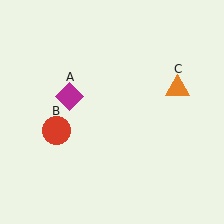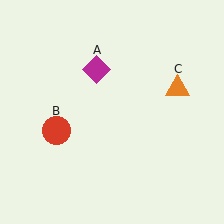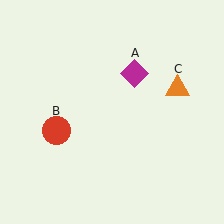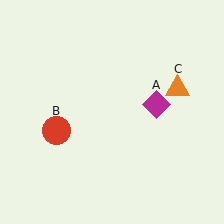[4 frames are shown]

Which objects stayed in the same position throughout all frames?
Red circle (object B) and orange triangle (object C) remained stationary.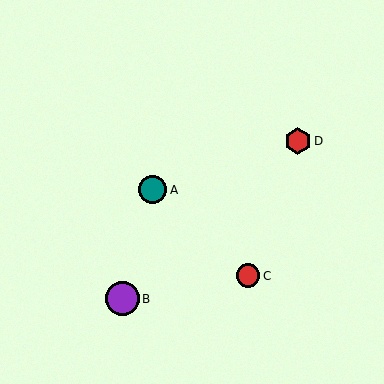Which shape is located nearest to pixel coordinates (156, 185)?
The teal circle (labeled A) at (152, 190) is nearest to that location.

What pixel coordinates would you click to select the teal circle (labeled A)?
Click at (152, 190) to select the teal circle A.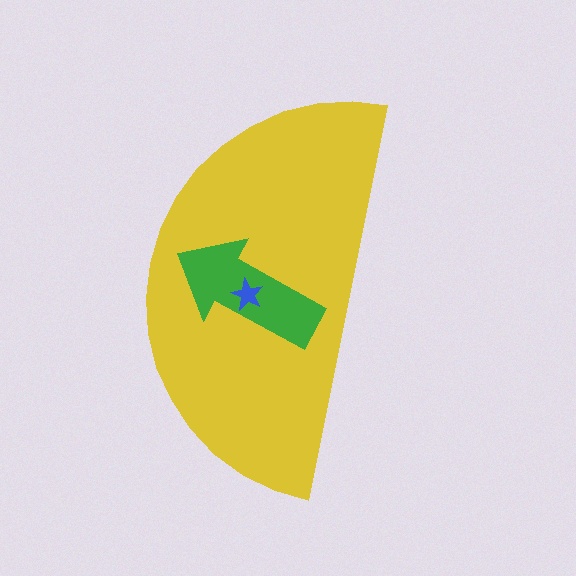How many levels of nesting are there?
3.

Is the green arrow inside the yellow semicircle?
Yes.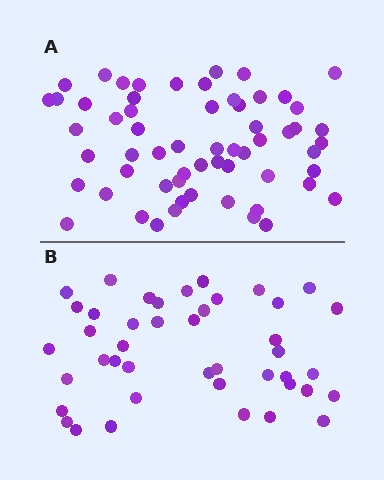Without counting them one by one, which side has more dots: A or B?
Region A (the top region) has more dots.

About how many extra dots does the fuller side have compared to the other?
Region A has approximately 15 more dots than region B.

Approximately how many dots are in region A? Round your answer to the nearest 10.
About 60 dots.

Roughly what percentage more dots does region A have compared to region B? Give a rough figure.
About 40% more.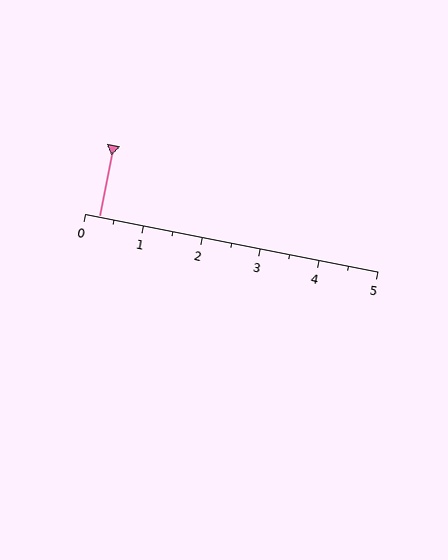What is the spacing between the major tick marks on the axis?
The major ticks are spaced 1 apart.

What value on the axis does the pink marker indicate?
The marker indicates approximately 0.2.